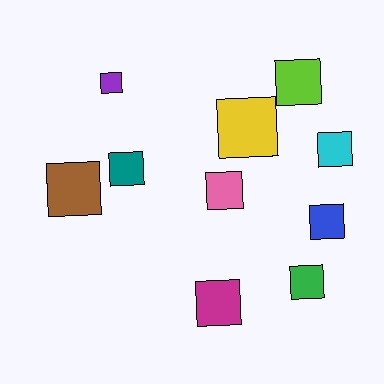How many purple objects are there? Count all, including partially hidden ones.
There is 1 purple object.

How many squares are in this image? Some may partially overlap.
There are 10 squares.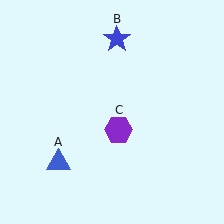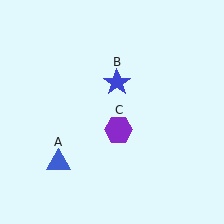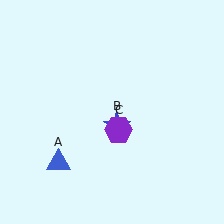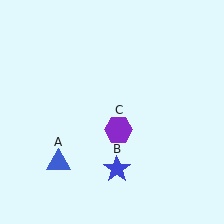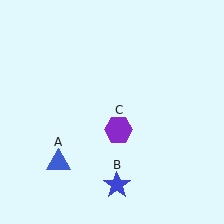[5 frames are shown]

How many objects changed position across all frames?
1 object changed position: blue star (object B).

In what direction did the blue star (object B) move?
The blue star (object B) moved down.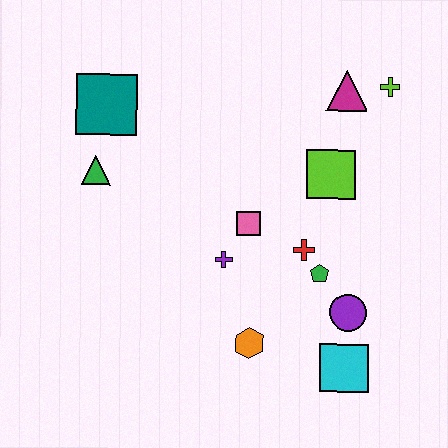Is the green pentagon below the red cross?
Yes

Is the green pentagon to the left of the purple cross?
No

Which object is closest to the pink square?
The purple cross is closest to the pink square.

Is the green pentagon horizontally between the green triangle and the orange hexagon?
No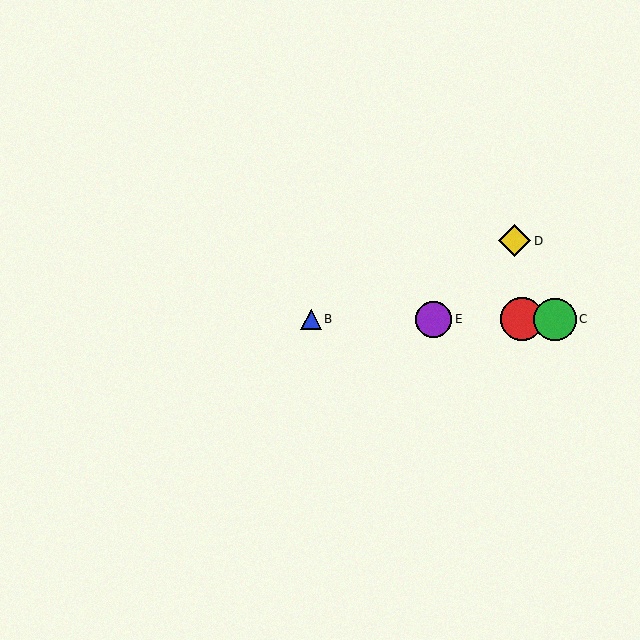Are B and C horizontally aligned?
Yes, both are at y≈319.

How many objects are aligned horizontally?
4 objects (A, B, C, E) are aligned horizontally.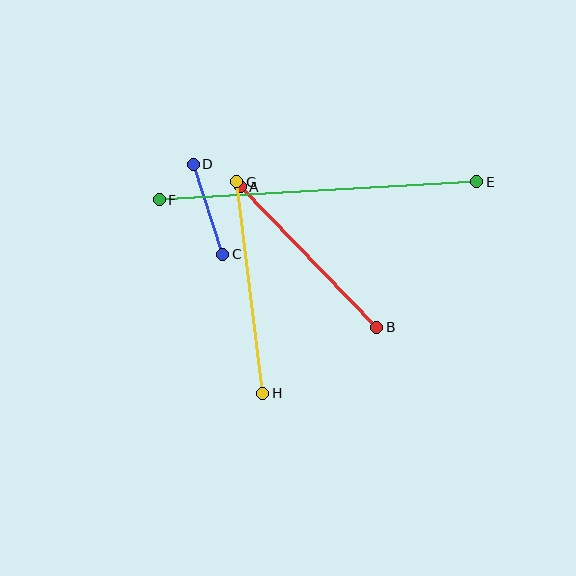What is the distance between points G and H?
The distance is approximately 213 pixels.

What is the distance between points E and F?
The distance is approximately 318 pixels.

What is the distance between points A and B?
The distance is approximately 196 pixels.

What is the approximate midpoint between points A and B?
The midpoint is at approximately (308, 257) pixels.